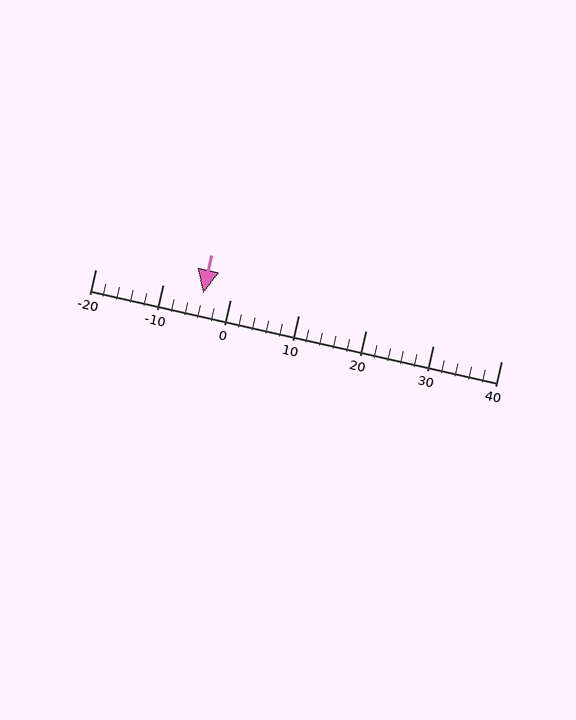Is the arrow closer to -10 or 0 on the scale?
The arrow is closer to 0.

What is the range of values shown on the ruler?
The ruler shows values from -20 to 40.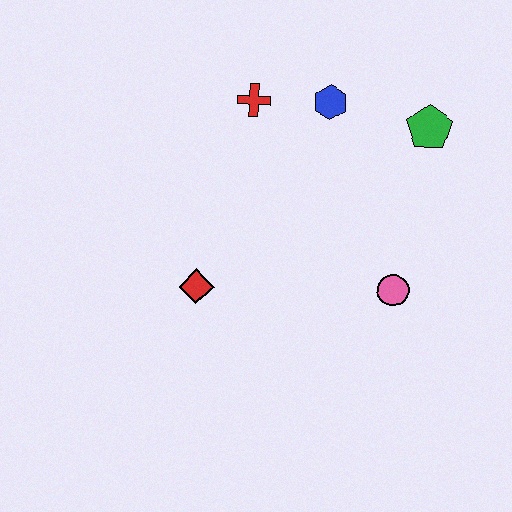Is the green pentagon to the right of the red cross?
Yes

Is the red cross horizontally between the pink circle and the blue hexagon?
No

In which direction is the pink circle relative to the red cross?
The pink circle is below the red cross.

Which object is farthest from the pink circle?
The red cross is farthest from the pink circle.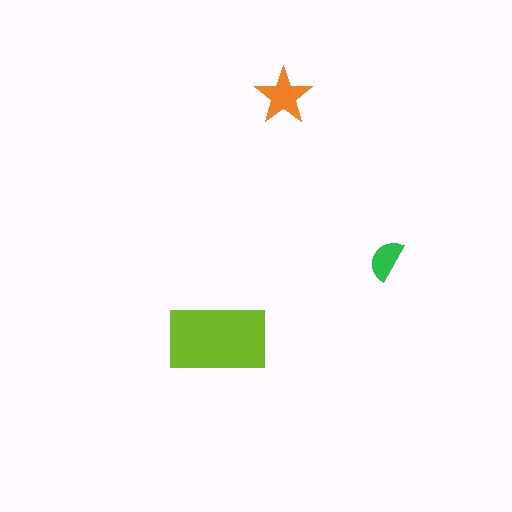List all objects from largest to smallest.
The lime rectangle, the orange star, the green semicircle.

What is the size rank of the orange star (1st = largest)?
2nd.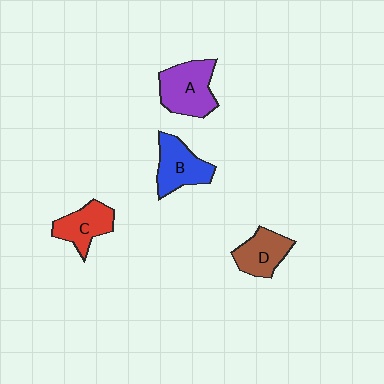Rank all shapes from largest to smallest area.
From largest to smallest: A (purple), B (blue), C (red), D (brown).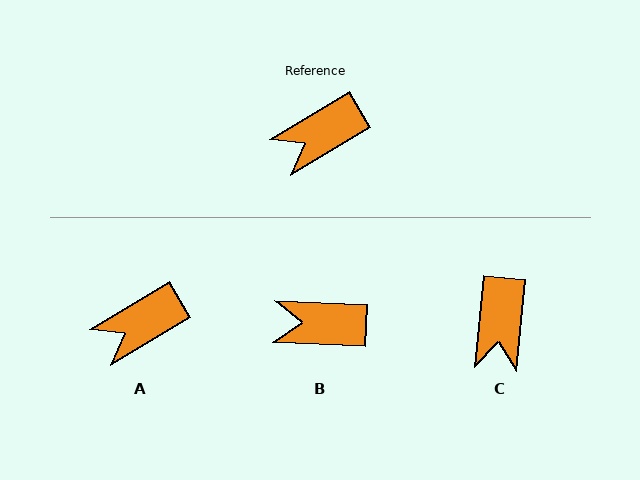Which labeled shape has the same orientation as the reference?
A.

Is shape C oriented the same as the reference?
No, it is off by about 53 degrees.